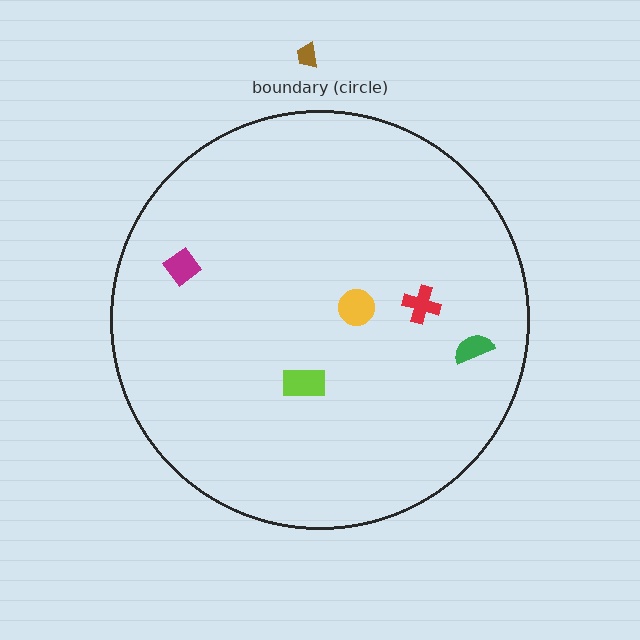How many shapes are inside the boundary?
5 inside, 1 outside.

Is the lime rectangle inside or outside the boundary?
Inside.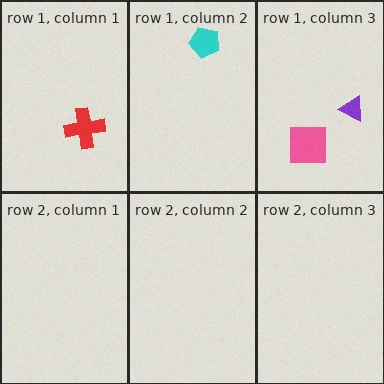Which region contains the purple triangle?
The row 1, column 3 region.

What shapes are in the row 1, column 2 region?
The cyan pentagon.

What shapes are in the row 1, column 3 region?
The purple triangle, the pink square.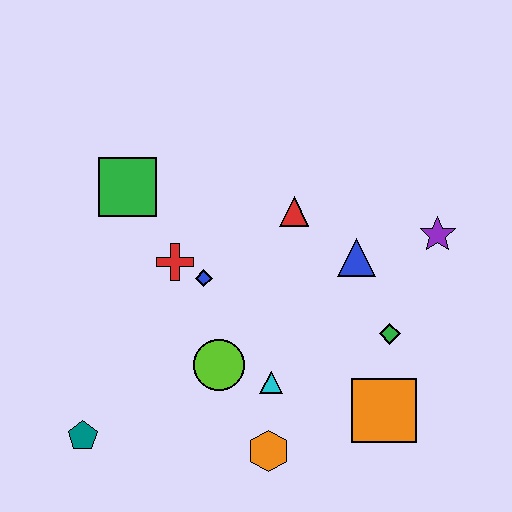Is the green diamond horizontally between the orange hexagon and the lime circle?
No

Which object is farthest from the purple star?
The teal pentagon is farthest from the purple star.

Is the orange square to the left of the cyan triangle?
No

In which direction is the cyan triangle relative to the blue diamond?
The cyan triangle is below the blue diamond.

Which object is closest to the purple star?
The blue triangle is closest to the purple star.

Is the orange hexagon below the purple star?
Yes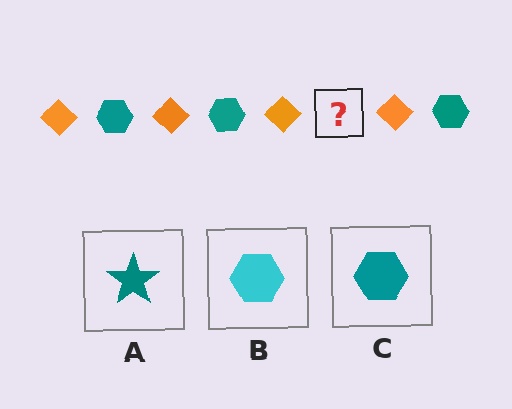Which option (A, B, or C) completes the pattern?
C.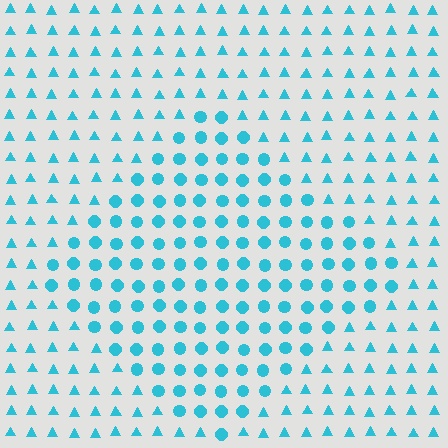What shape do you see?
I see a diamond.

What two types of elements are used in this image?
The image uses circles inside the diamond region and triangles outside it.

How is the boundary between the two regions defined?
The boundary is defined by a change in element shape: circles inside vs. triangles outside. All elements share the same color and spacing.